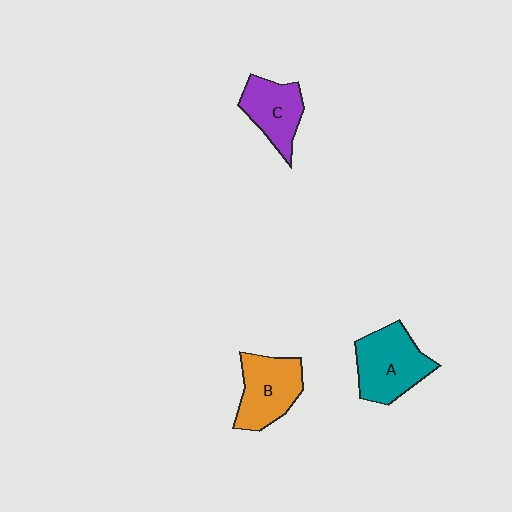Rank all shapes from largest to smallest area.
From largest to smallest: A (teal), B (orange), C (purple).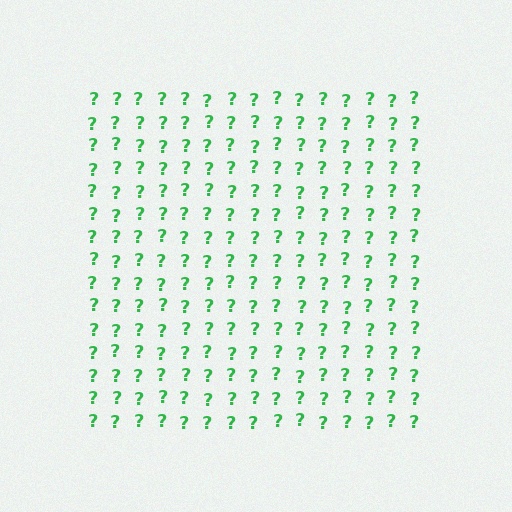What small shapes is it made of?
It is made of small question marks.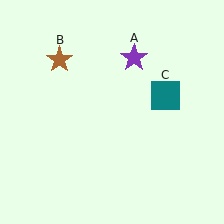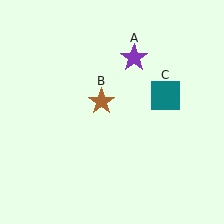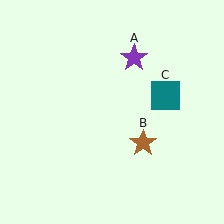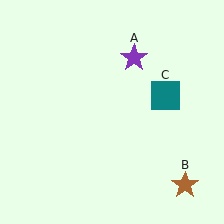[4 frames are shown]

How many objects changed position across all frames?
1 object changed position: brown star (object B).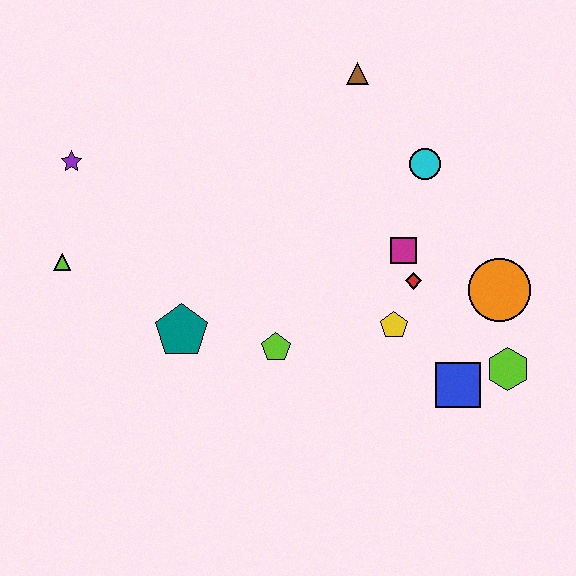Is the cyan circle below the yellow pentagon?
No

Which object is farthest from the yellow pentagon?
The purple star is farthest from the yellow pentagon.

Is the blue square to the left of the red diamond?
No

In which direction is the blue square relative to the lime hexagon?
The blue square is to the left of the lime hexagon.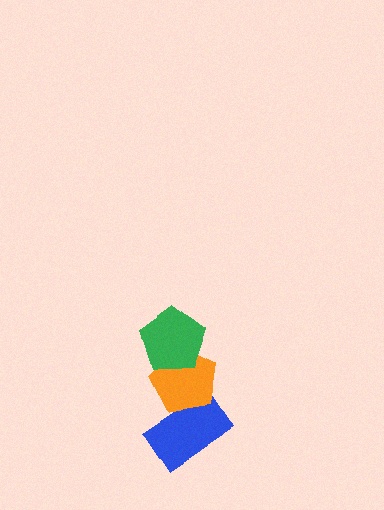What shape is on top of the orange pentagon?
The green pentagon is on top of the orange pentagon.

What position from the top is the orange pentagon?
The orange pentagon is 2nd from the top.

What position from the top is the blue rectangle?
The blue rectangle is 3rd from the top.